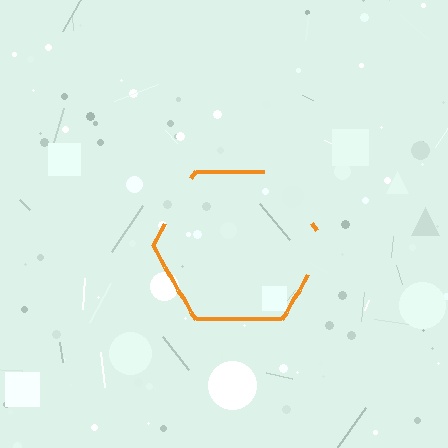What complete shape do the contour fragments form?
The contour fragments form a hexagon.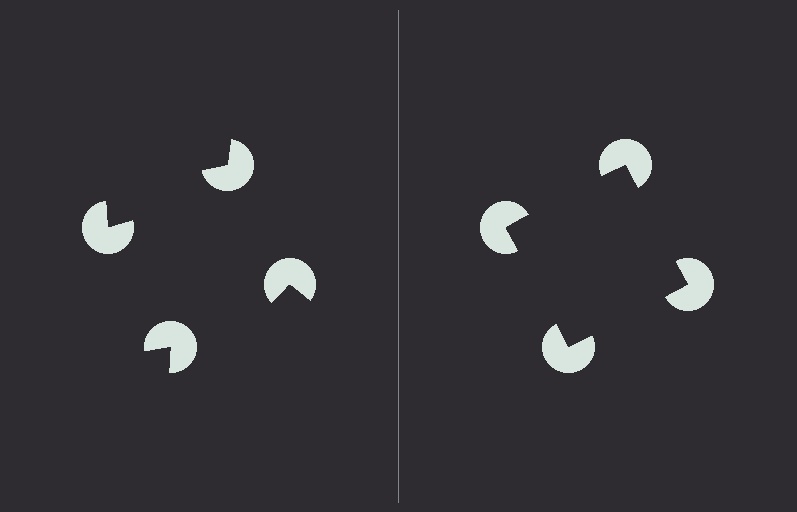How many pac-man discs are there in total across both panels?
8 — 4 on each side.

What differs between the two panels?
The pac-man discs are positioned identically on both sides; only the wedge orientations differ. On the right they align to a square; on the left they are misaligned.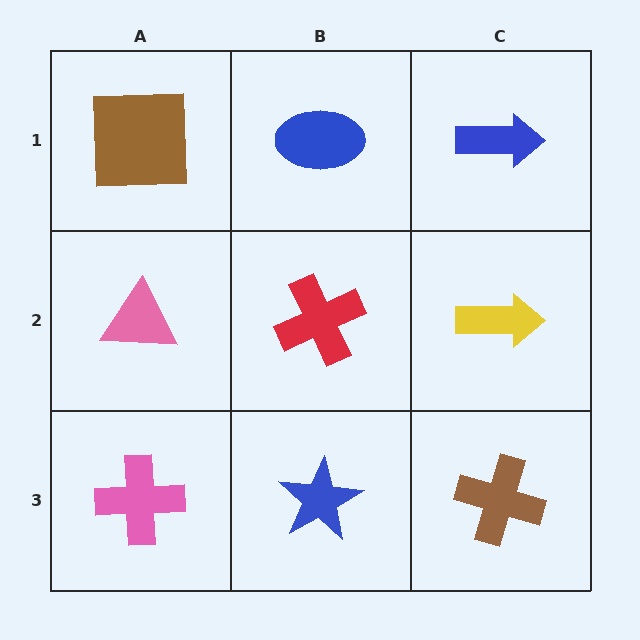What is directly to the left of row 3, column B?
A pink cross.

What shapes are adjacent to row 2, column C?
A blue arrow (row 1, column C), a brown cross (row 3, column C), a red cross (row 2, column B).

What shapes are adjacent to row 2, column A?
A brown square (row 1, column A), a pink cross (row 3, column A), a red cross (row 2, column B).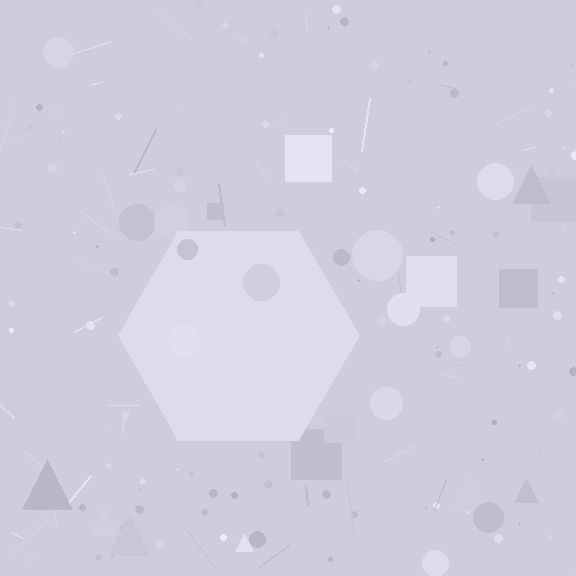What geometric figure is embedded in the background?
A hexagon is embedded in the background.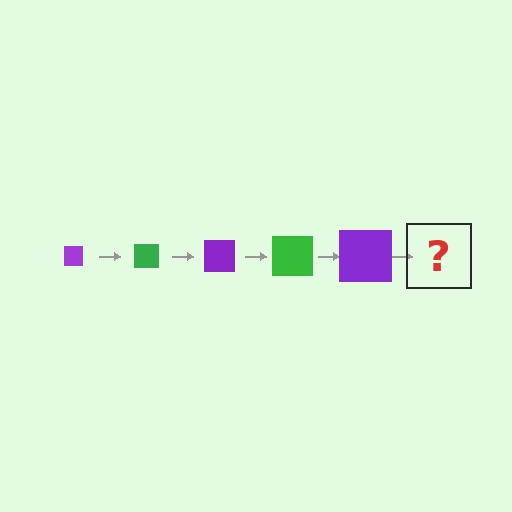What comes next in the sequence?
The next element should be a green square, larger than the previous one.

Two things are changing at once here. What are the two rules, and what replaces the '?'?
The two rules are that the square grows larger each step and the color cycles through purple and green. The '?' should be a green square, larger than the previous one.